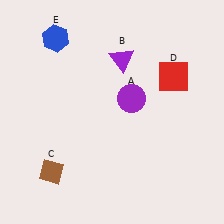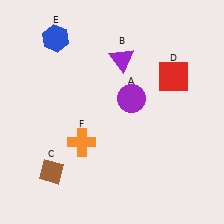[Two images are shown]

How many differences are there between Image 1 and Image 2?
There is 1 difference between the two images.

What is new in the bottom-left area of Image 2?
An orange cross (F) was added in the bottom-left area of Image 2.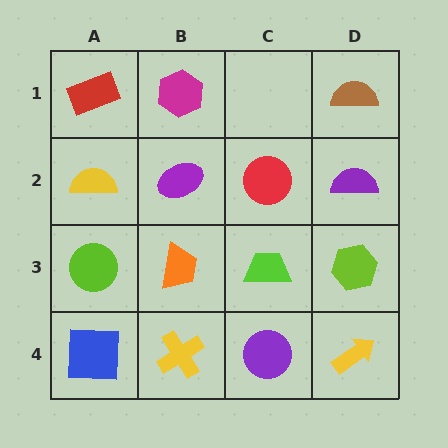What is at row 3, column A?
A lime circle.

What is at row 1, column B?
A magenta hexagon.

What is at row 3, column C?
A lime trapezoid.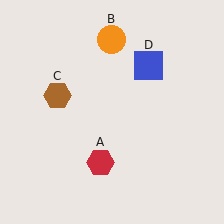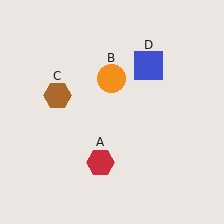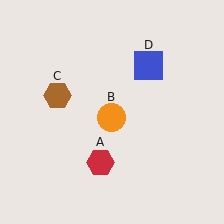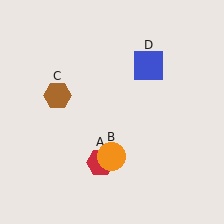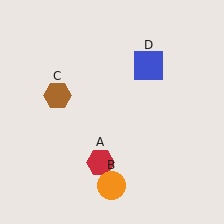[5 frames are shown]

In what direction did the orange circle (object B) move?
The orange circle (object B) moved down.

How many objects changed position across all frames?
1 object changed position: orange circle (object B).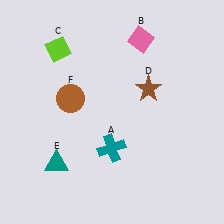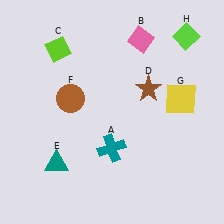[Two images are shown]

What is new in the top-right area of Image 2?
A lime diamond (H) was added in the top-right area of Image 2.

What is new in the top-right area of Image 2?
A yellow square (G) was added in the top-right area of Image 2.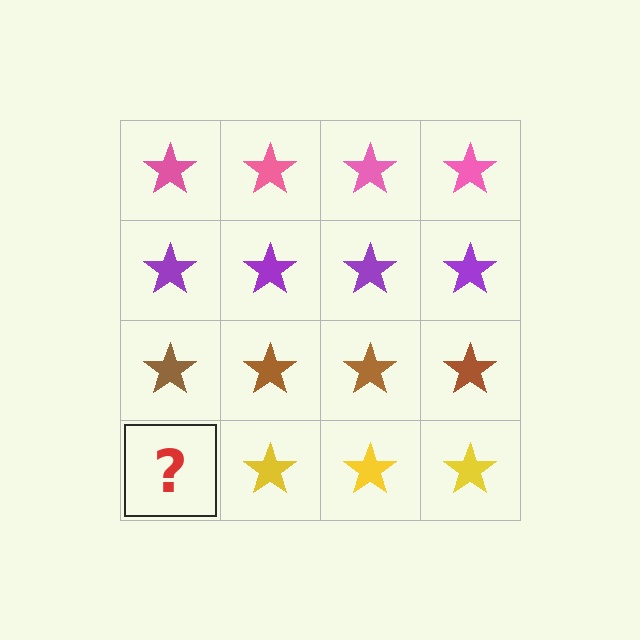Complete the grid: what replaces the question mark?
The question mark should be replaced with a yellow star.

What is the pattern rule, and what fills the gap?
The rule is that each row has a consistent color. The gap should be filled with a yellow star.